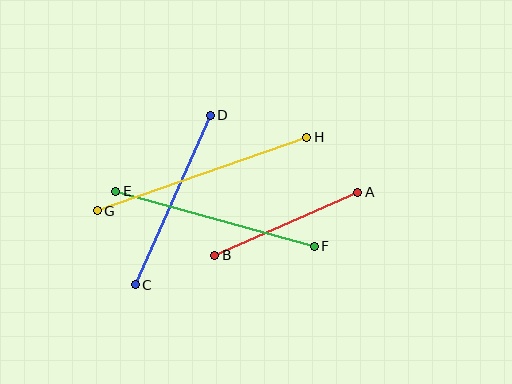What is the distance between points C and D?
The distance is approximately 185 pixels.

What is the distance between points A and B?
The distance is approximately 156 pixels.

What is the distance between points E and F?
The distance is approximately 206 pixels.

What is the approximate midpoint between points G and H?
The midpoint is at approximately (202, 174) pixels.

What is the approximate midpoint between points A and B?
The midpoint is at approximately (286, 224) pixels.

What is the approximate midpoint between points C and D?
The midpoint is at approximately (173, 200) pixels.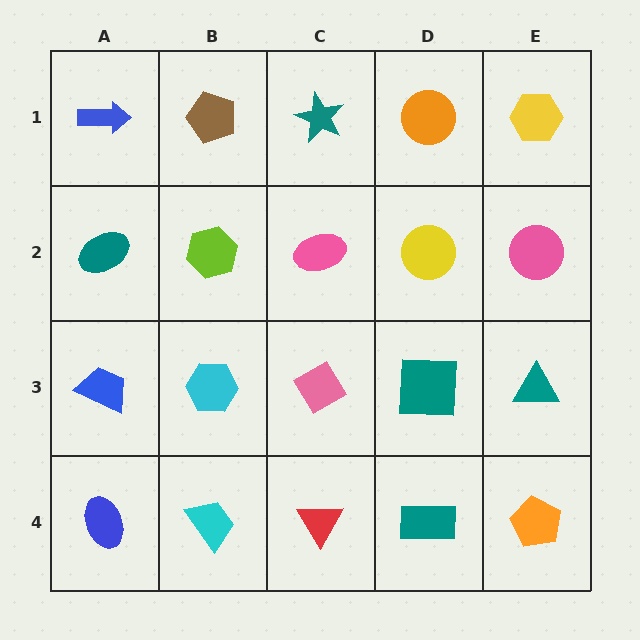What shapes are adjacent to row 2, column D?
An orange circle (row 1, column D), a teal square (row 3, column D), a pink ellipse (row 2, column C), a pink circle (row 2, column E).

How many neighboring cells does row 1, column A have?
2.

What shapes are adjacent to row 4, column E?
A teal triangle (row 3, column E), a teal rectangle (row 4, column D).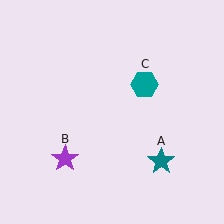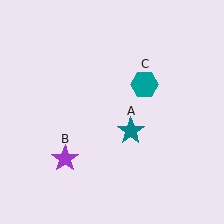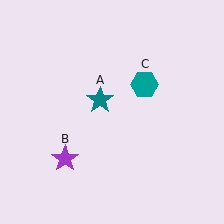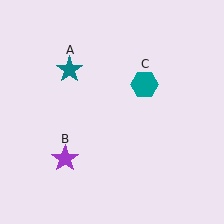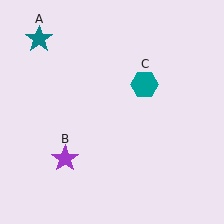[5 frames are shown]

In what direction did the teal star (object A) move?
The teal star (object A) moved up and to the left.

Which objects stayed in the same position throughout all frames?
Purple star (object B) and teal hexagon (object C) remained stationary.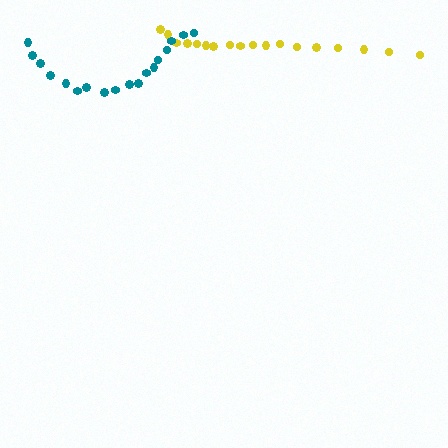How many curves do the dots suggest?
There are 2 distinct paths.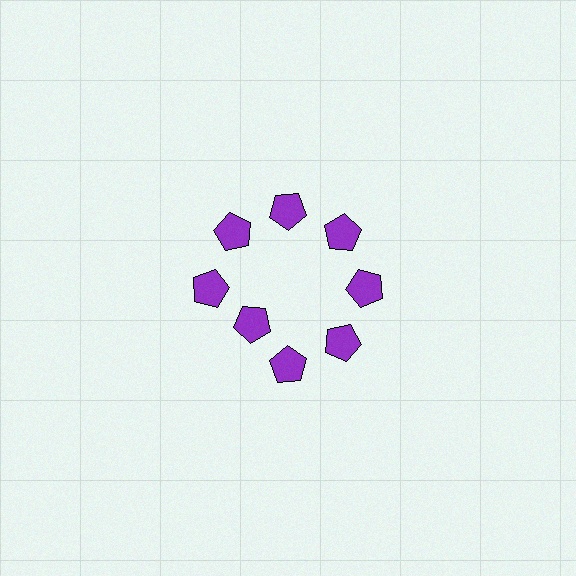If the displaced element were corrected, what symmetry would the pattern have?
It would have 8-fold rotational symmetry — the pattern would map onto itself every 45 degrees.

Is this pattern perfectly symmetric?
No. The 8 purple pentagons are arranged in a ring, but one element near the 8 o'clock position is pulled inward toward the center, breaking the 8-fold rotational symmetry.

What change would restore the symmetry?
The symmetry would be restored by moving it outward, back onto the ring so that all 8 pentagons sit at equal angles and equal distance from the center.